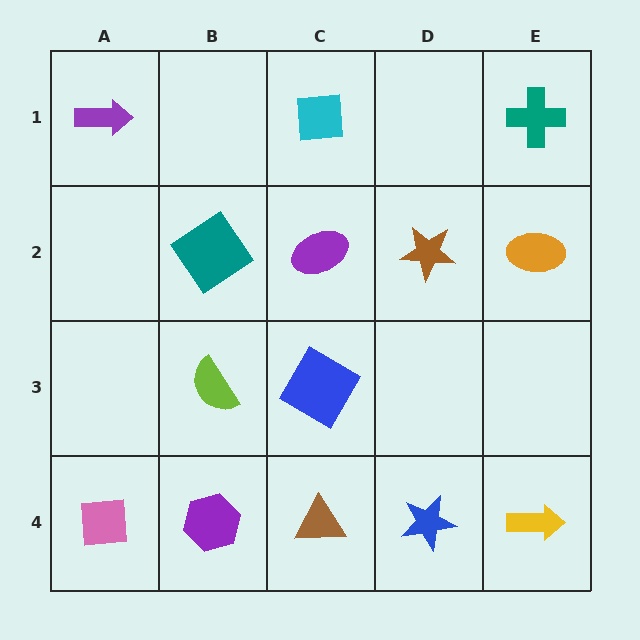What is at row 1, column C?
A cyan square.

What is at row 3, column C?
A blue diamond.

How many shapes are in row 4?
5 shapes.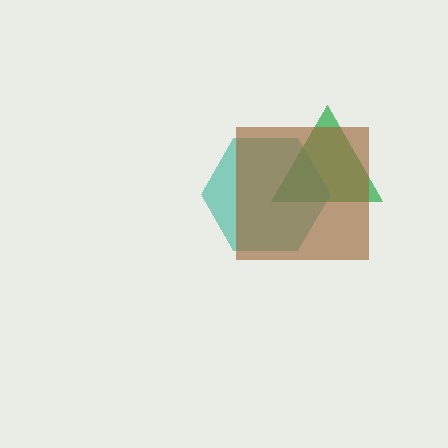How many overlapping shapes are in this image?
There are 3 overlapping shapes in the image.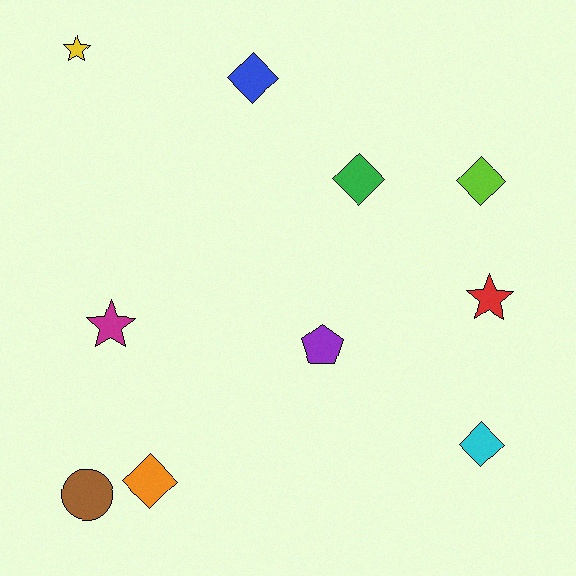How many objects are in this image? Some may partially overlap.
There are 10 objects.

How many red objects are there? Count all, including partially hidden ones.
There is 1 red object.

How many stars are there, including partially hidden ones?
There are 3 stars.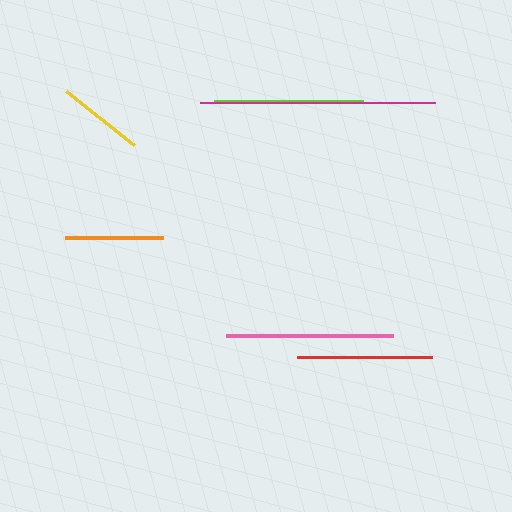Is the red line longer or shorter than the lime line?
The lime line is longer than the red line.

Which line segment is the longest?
The magenta line is the longest at approximately 235 pixels.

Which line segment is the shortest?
The yellow line is the shortest at approximately 87 pixels.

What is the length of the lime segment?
The lime segment is approximately 148 pixels long.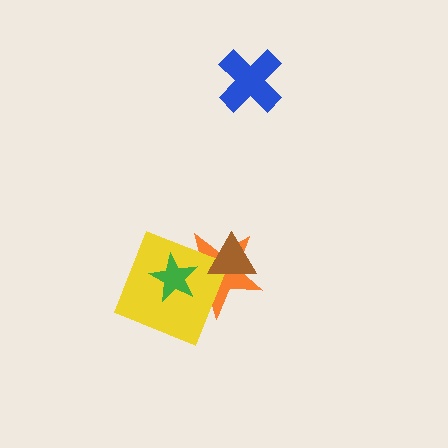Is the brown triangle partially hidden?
No, no other shape covers it.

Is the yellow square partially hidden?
Yes, it is partially covered by another shape.